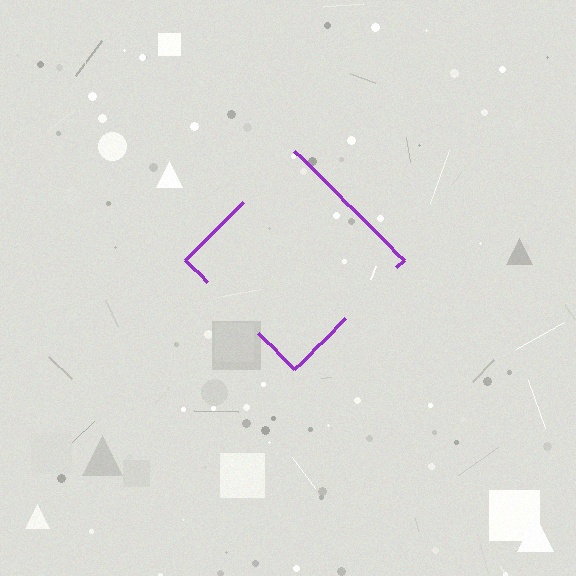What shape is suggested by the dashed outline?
The dashed outline suggests a diamond.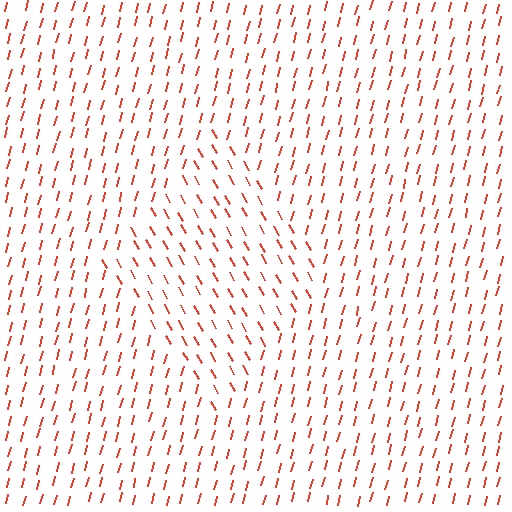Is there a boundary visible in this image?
Yes, there is a texture boundary formed by a change in line orientation.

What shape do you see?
I see a diamond.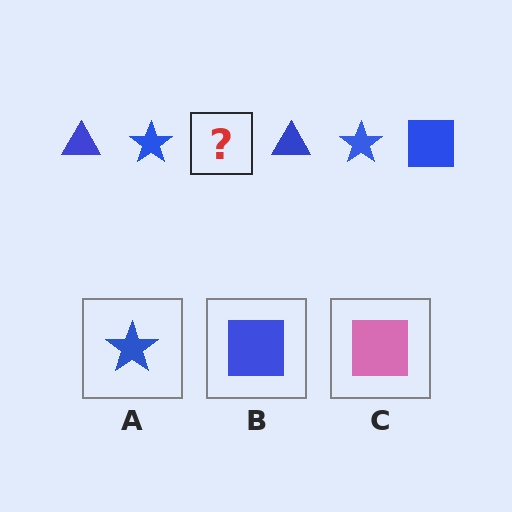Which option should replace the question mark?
Option B.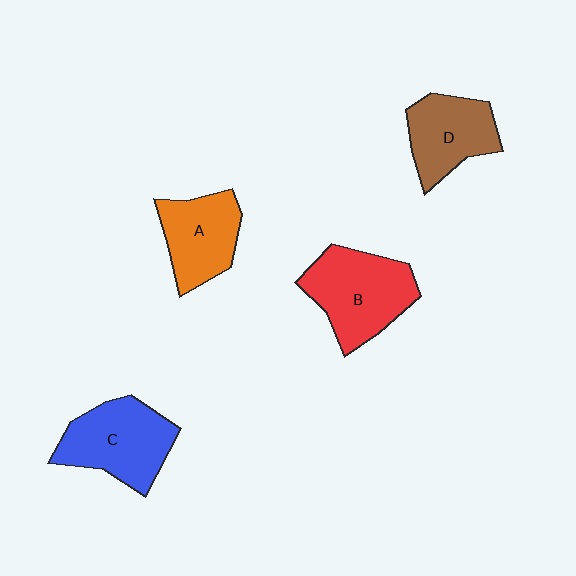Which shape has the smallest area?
Shape D (brown).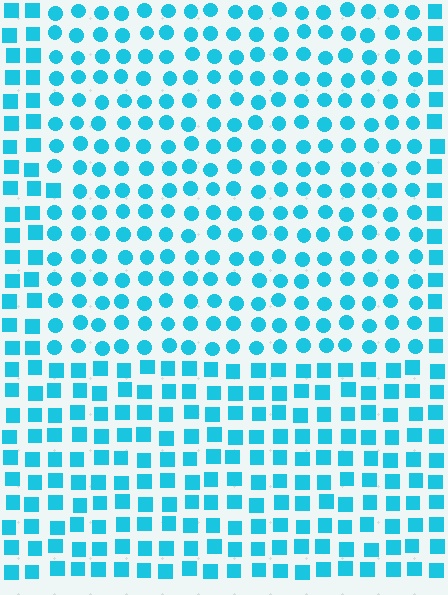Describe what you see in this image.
The image is filled with small cyan elements arranged in a uniform grid. A rectangle-shaped region contains circles, while the surrounding area contains squares. The boundary is defined purely by the change in element shape.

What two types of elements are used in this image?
The image uses circles inside the rectangle region and squares outside it.